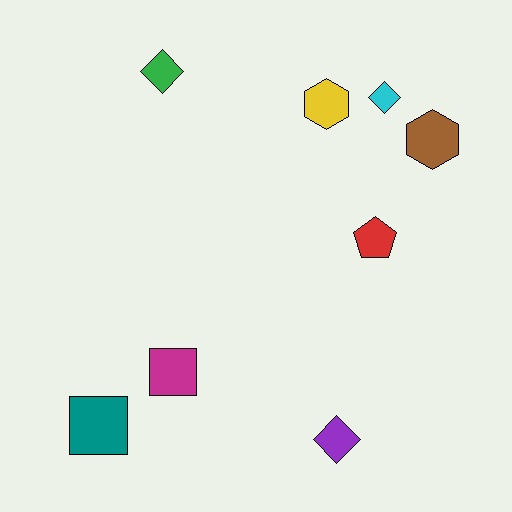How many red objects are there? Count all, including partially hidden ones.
There is 1 red object.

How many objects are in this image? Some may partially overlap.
There are 8 objects.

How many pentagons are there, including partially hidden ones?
There is 1 pentagon.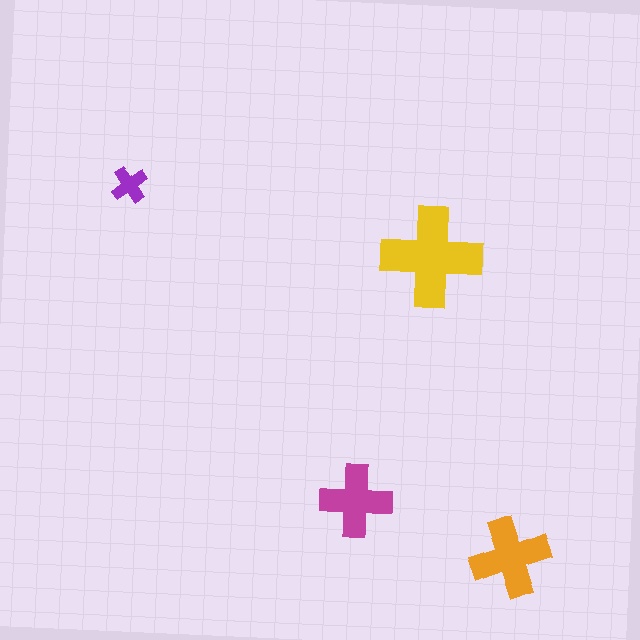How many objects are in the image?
There are 4 objects in the image.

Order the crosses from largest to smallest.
the yellow one, the orange one, the magenta one, the purple one.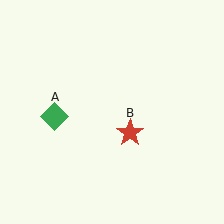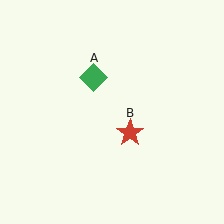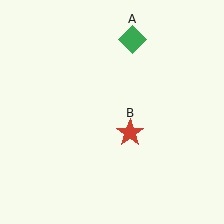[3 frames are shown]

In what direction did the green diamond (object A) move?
The green diamond (object A) moved up and to the right.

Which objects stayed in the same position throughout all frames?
Red star (object B) remained stationary.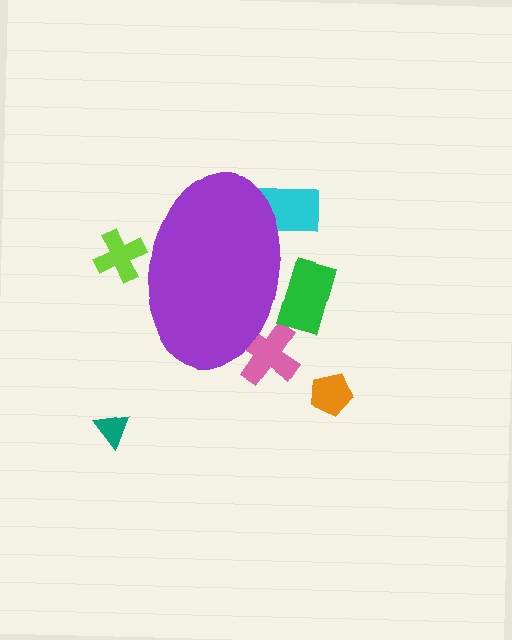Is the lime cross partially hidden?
Yes, the lime cross is partially hidden behind the purple ellipse.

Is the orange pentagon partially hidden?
No, the orange pentagon is fully visible.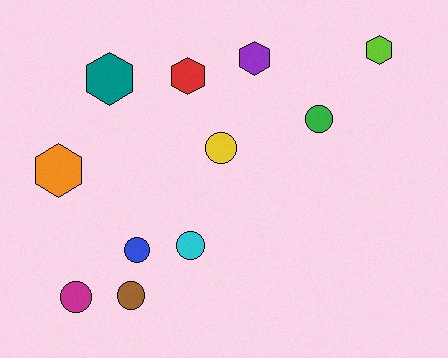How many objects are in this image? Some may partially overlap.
There are 11 objects.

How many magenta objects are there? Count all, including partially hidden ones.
There is 1 magenta object.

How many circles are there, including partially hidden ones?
There are 6 circles.